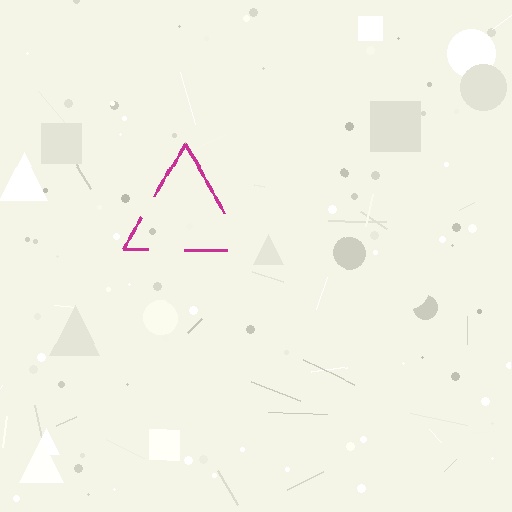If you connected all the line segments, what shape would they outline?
They would outline a triangle.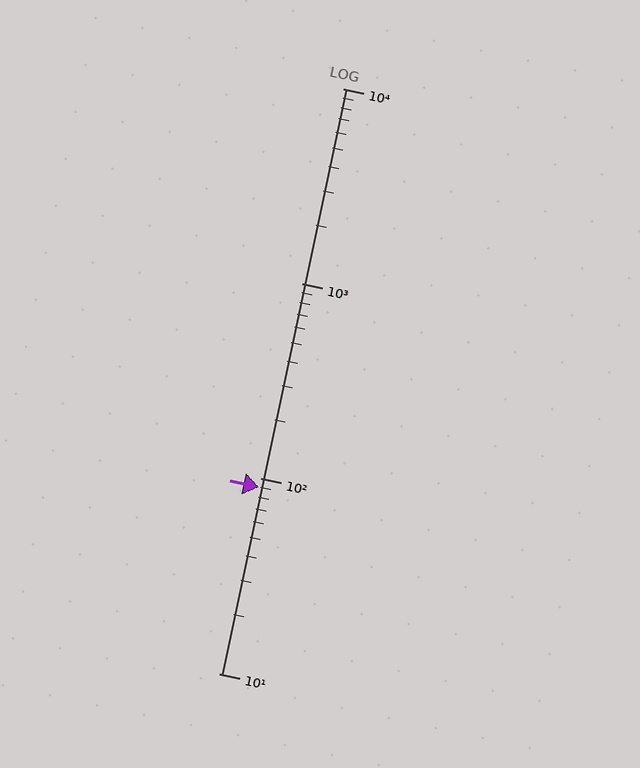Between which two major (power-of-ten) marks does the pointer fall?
The pointer is between 10 and 100.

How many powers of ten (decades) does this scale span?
The scale spans 3 decades, from 10 to 10000.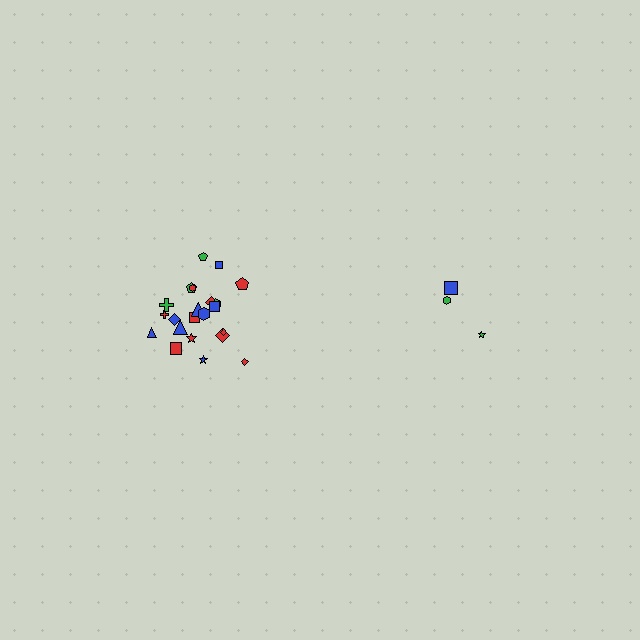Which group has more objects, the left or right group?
The left group.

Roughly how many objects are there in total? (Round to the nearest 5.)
Roughly 25 objects in total.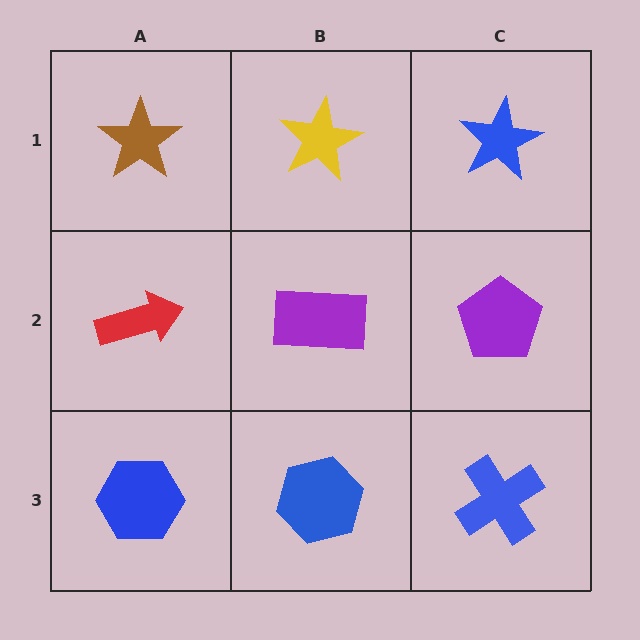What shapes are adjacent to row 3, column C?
A purple pentagon (row 2, column C), a blue hexagon (row 3, column B).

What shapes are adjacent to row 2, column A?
A brown star (row 1, column A), a blue hexagon (row 3, column A), a purple rectangle (row 2, column B).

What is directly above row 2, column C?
A blue star.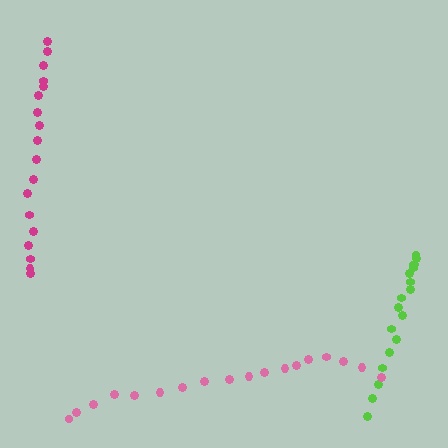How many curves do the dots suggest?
There are 3 distinct paths.